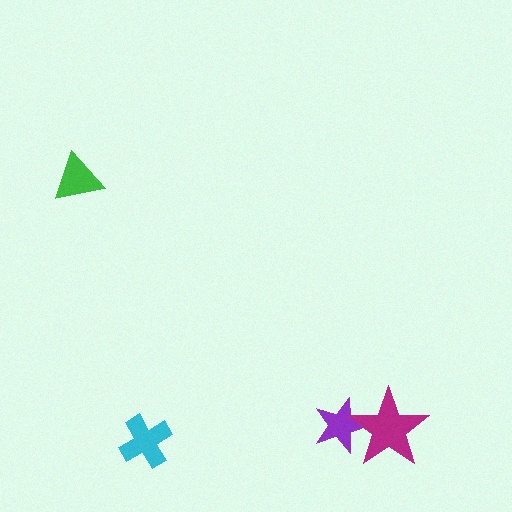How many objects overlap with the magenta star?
1 object overlaps with the magenta star.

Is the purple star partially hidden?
Yes, it is partially covered by another shape.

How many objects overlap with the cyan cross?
0 objects overlap with the cyan cross.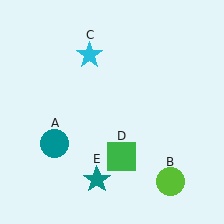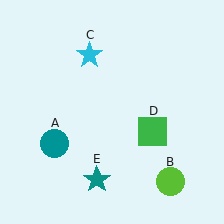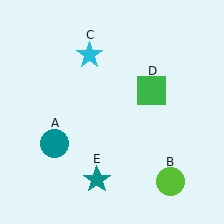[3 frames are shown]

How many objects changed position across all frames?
1 object changed position: green square (object D).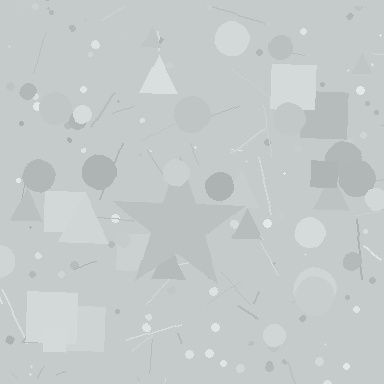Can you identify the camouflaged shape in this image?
The camouflaged shape is a star.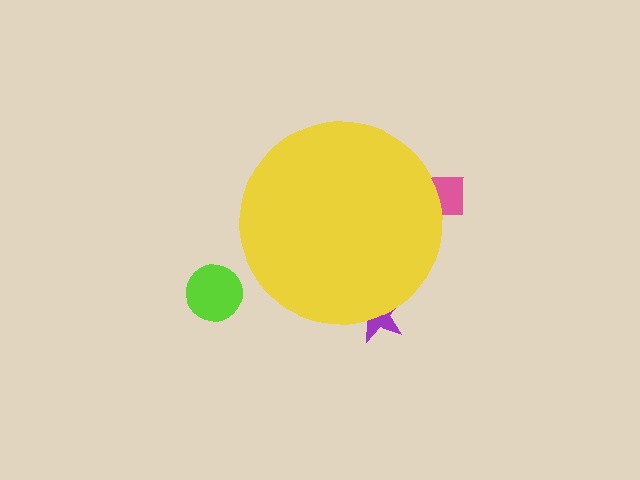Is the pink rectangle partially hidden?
Yes, the pink rectangle is partially hidden behind the yellow circle.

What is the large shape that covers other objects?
A yellow circle.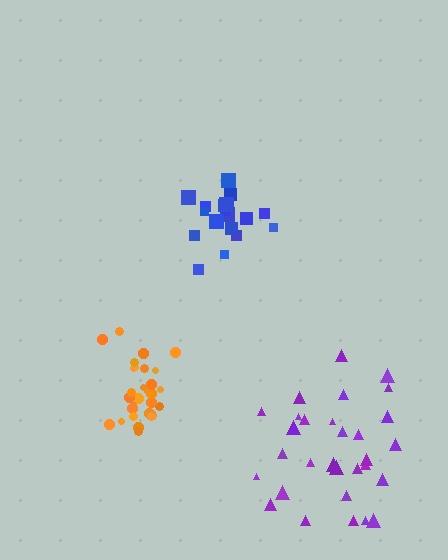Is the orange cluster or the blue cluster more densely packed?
Orange.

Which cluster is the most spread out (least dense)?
Purple.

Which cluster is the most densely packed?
Orange.